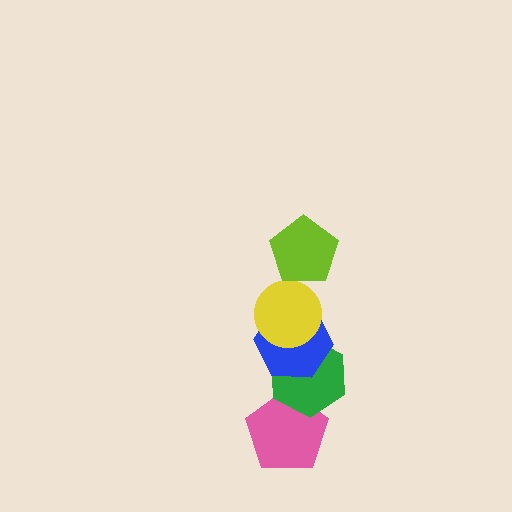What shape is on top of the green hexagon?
The blue hexagon is on top of the green hexagon.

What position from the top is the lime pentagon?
The lime pentagon is 1st from the top.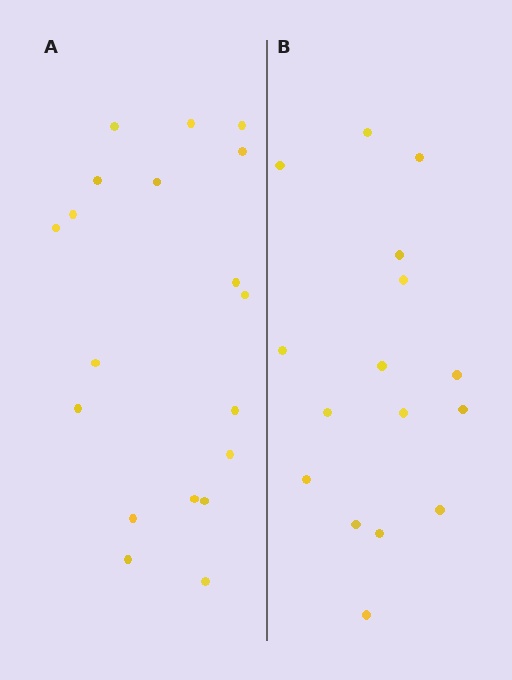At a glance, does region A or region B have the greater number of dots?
Region A (the left region) has more dots.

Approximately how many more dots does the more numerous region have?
Region A has just a few more — roughly 2 or 3 more dots than region B.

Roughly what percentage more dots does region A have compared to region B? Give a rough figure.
About 20% more.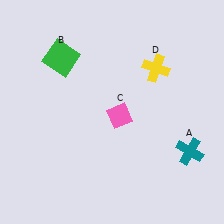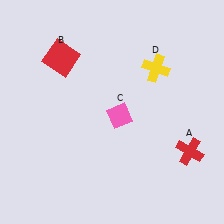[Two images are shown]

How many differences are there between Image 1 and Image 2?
There are 2 differences between the two images.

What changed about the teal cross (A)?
In Image 1, A is teal. In Image 2, it changed to red.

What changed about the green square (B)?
In Image 1, B is green. In Image 2, it changed to red.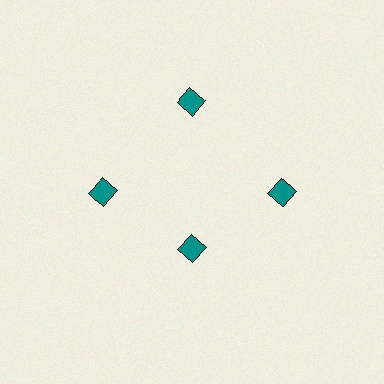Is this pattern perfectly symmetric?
No. The 4 teal diamonds are arranged in a ring, but one element near the 6 o'clock position is pulled inward toward the center, breaking the 4-fold rotational symmetry.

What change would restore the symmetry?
The symmetry would be restored by moving it outward, back onto the ring so that all 4 diamonds sit at equal angles and equal distance from the center.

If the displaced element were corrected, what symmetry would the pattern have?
It would have 4-fold rotational symmetry — the pattern would map onto itself every 90 degrees.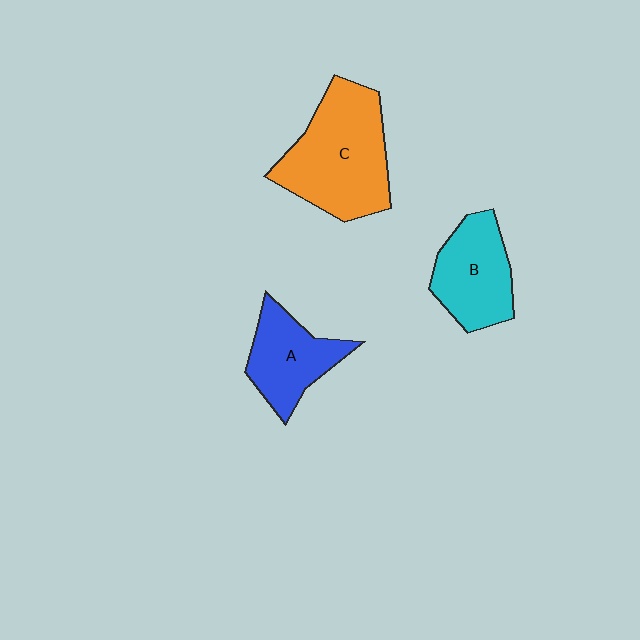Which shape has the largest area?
Shape C (orange).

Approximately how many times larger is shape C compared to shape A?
Approximately 1.7 times.